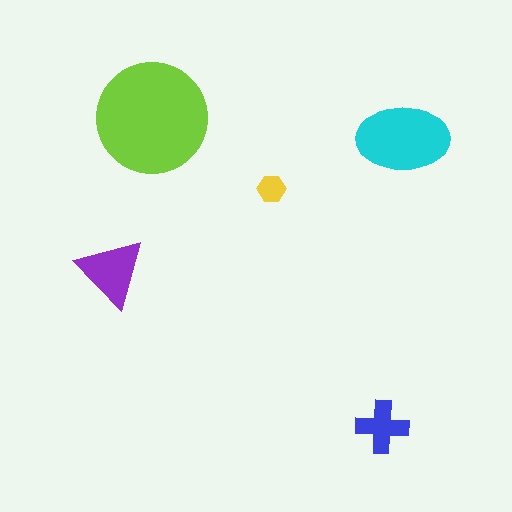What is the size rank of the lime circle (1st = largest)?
1st.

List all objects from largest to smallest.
The lime circle, the cyan ellipse, the purple triangle, the blue cross, the yellow hexagon.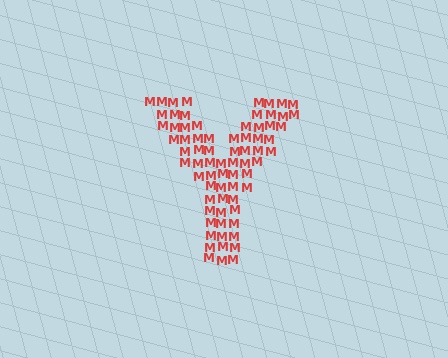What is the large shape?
The large shape is the letter Y.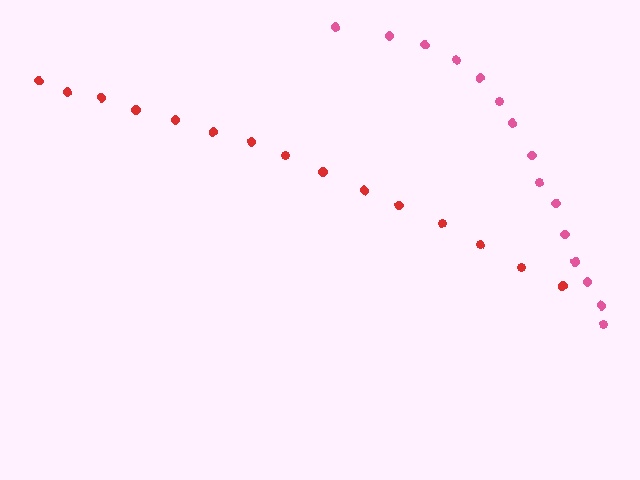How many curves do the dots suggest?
There are 2 distinct paths.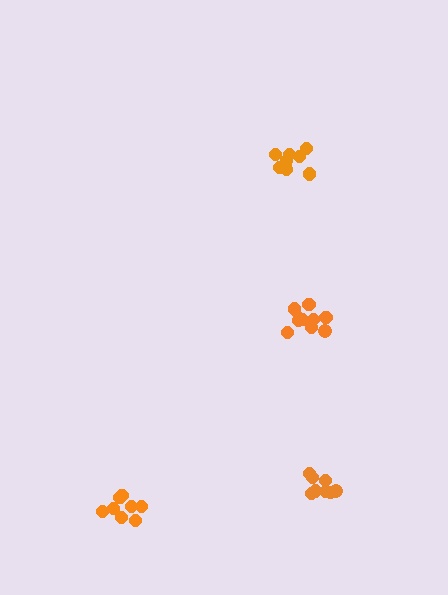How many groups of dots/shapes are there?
There are 4 groups.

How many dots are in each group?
Group 1: 9 dots, Group 2: 10 dots, Group 3: 9 dots, Group 4: 8 dots (36 total).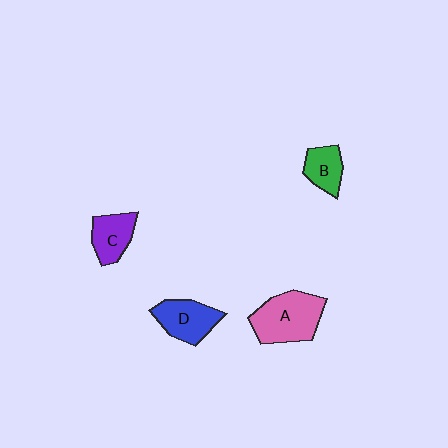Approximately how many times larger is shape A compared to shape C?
Approximately 1.7 times.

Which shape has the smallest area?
Shape B (green).